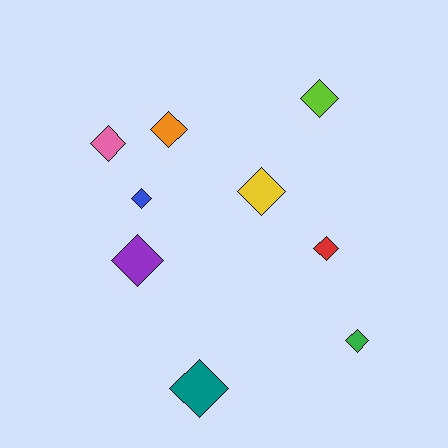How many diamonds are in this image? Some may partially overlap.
There are 9 diamonds.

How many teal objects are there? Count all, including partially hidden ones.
There is 1 teal object.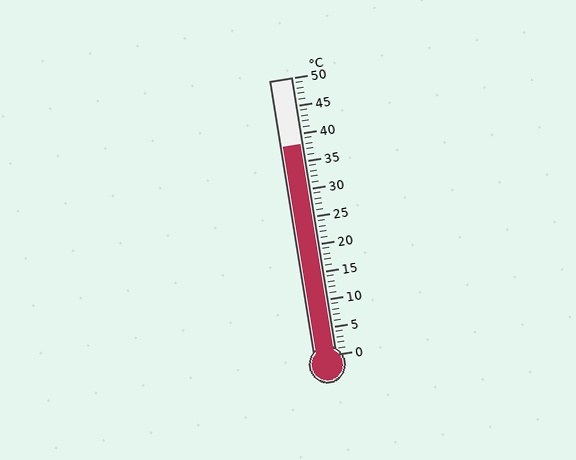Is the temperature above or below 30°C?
The temperature is above 30°C.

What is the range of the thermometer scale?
The thermometer scale ranges from 0°C to 50°C.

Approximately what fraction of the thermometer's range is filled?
The thermometer is filled to approximately 75% of its range.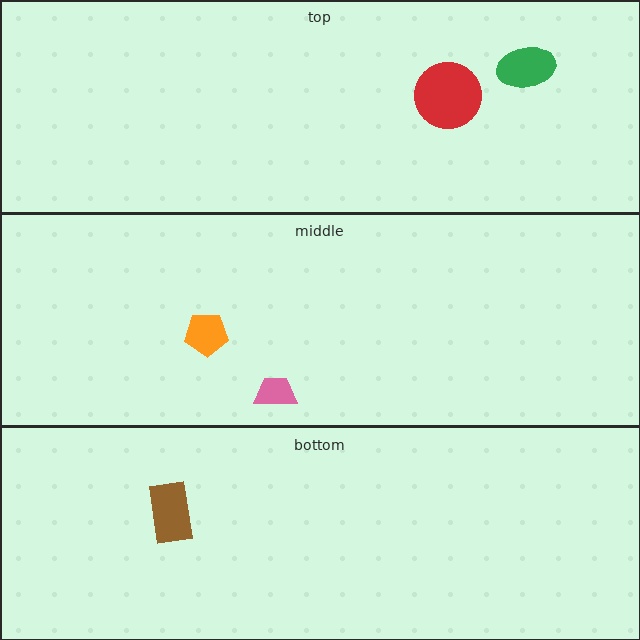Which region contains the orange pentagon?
The middle region.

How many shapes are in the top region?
2.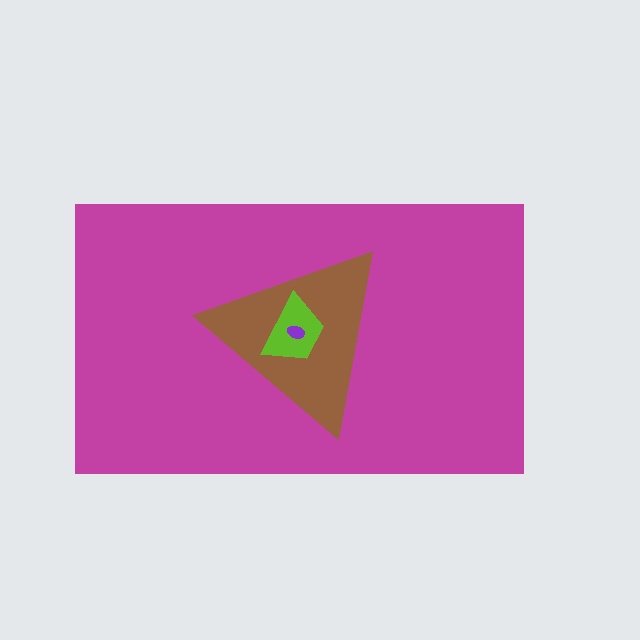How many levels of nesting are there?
4.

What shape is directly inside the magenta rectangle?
The brown triangle.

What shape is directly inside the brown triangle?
The lime trapezoid.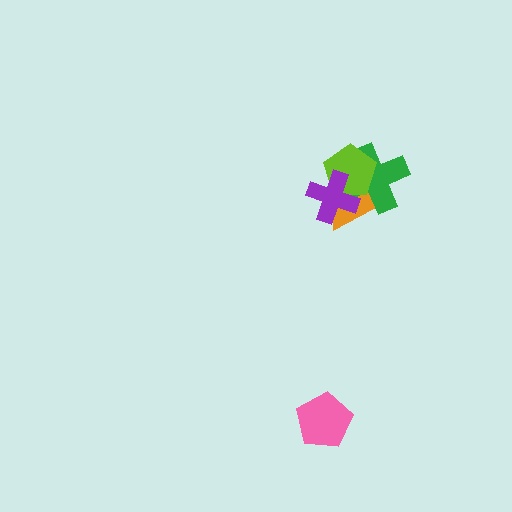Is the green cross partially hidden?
Yes, it is partially covered by another shape.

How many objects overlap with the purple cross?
3 objects overlap with the purple cross.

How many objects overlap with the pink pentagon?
0 objects overlap with the pink pentagon.